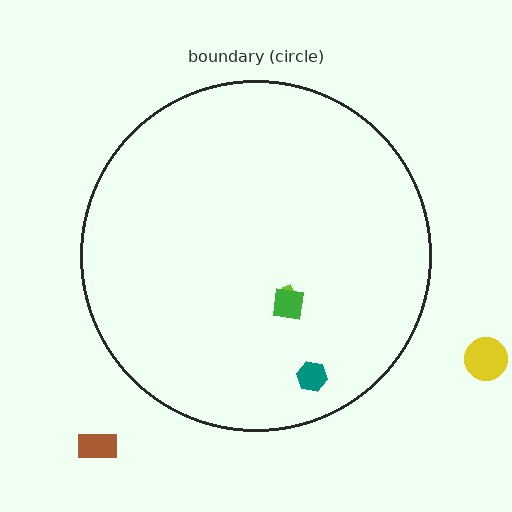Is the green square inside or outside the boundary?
Inside.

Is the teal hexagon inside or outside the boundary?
Inside.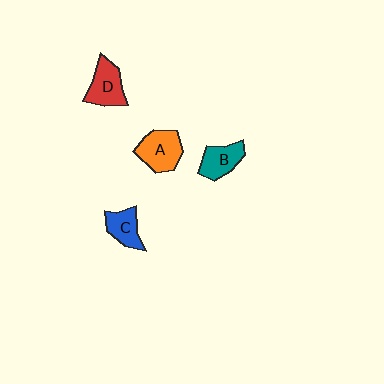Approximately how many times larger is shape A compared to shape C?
Approximately 1.4 times.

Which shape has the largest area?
Shape A (orange).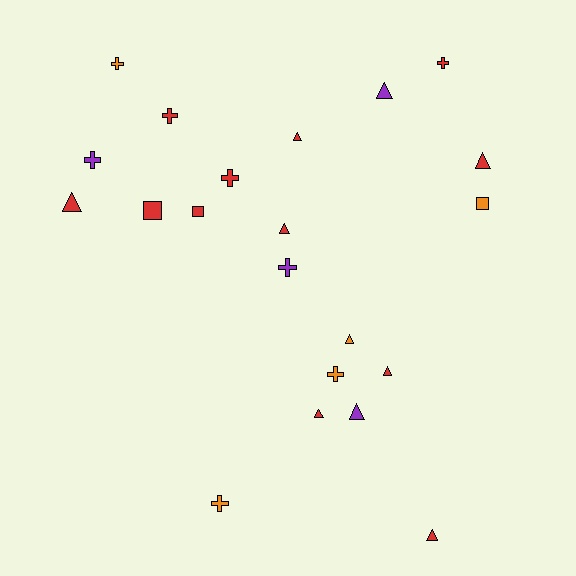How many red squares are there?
There are 2 red squares.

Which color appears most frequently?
Red, with 12 objects.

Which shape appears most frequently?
Triangle, with 10 objects.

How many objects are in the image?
There are 21 objects.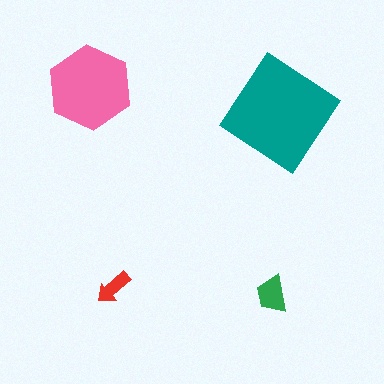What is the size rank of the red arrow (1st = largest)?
4th.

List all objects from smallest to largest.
The red arrow, the green trapezoid, the pink hexagon, the teal diamond.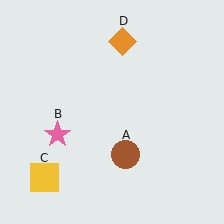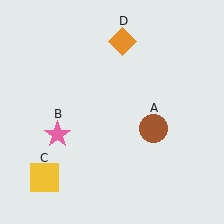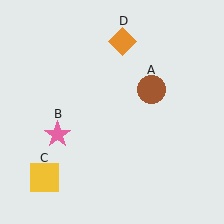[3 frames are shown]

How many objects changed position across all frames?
1 object changed position: brown circle (object A).